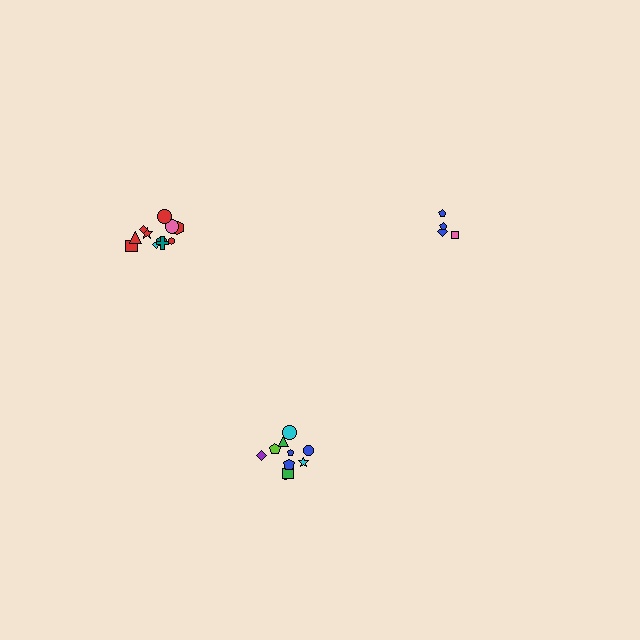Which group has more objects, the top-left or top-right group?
The top-left group.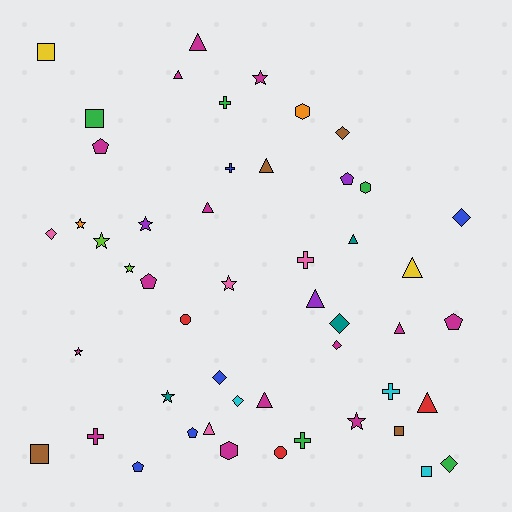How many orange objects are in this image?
There are 2 orange objects.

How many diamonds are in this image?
There are 8 diamonds.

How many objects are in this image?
There are 50 objects.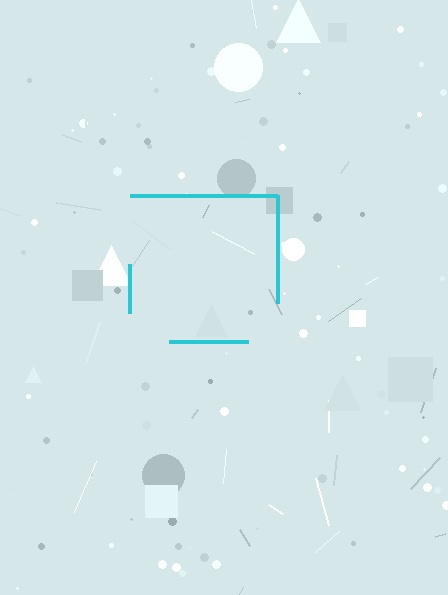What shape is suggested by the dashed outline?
The dashed outline suggests a square.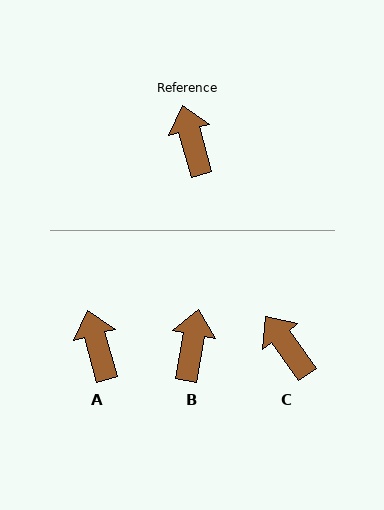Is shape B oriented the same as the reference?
No, it is off by about 25 degrees.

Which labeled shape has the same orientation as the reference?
A.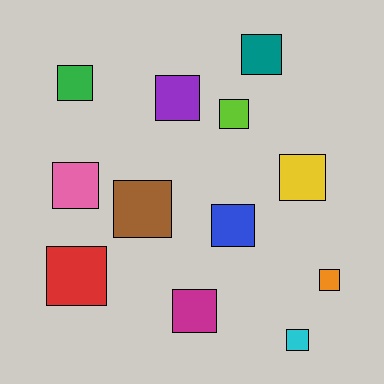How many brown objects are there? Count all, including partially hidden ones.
There is 1 brown object.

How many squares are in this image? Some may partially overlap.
There are 12 squares.